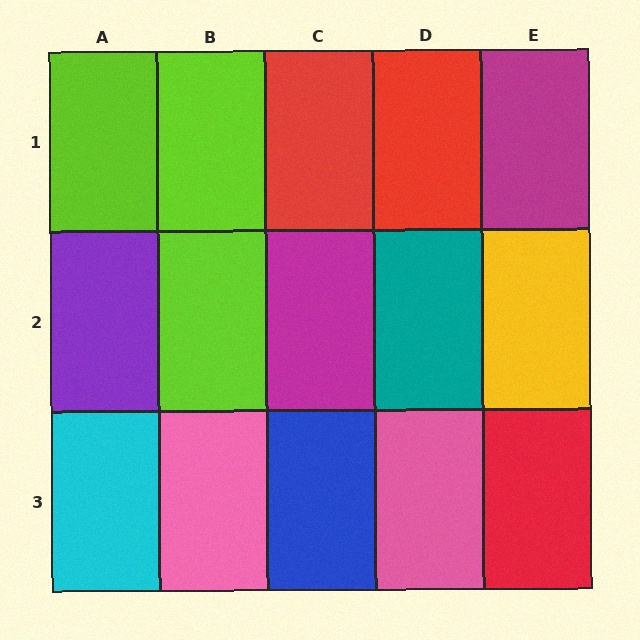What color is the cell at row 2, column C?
Magenta.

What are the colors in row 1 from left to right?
Lime, lime, red, red, magenta.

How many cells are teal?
1 cell is teal.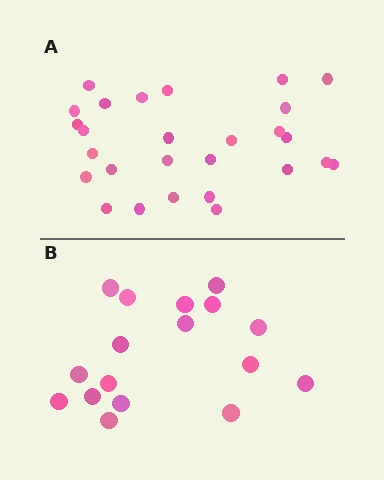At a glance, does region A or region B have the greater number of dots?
Region A (the top region) has more dots.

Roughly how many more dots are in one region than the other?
Region A has roughly 10 or so more dots than region B.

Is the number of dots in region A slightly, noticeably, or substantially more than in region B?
Region A has substantially more. The ratio is roughly 1.6 to 1.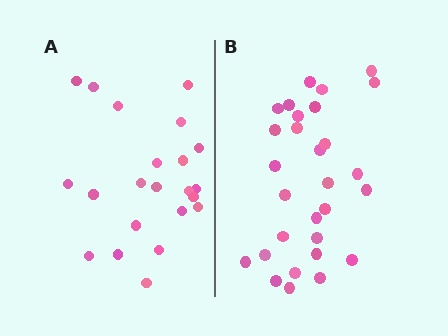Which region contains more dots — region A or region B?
Region B (the right region) has more dots.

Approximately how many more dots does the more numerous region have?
Region B has roughly 8 or so more dots than region A.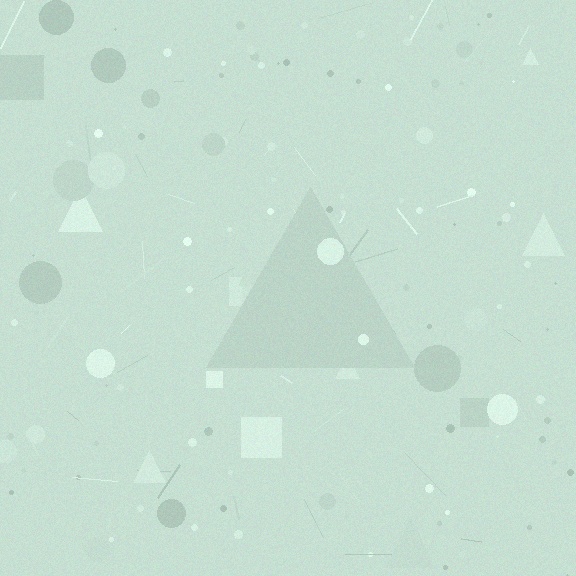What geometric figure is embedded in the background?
A triangle is embedded in the background.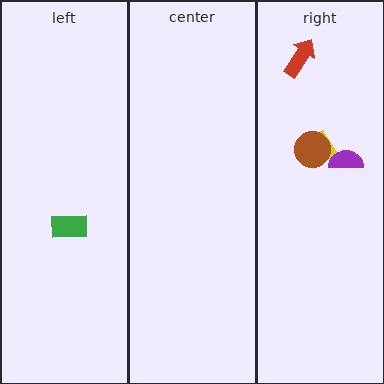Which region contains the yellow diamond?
The right region.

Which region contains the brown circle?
The right region.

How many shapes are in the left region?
1.